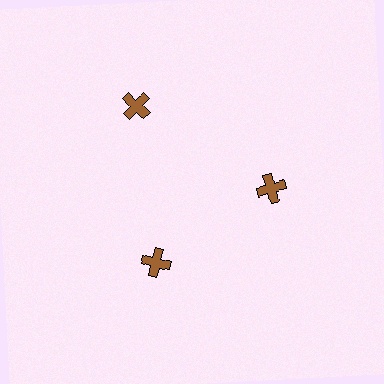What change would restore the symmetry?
The symmetry would be restored by moving it inward, back onto the ring so that all 3 crosses sit at equal angles and equal distance from the center.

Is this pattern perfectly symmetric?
No. The 3 brown crosses are arranged in a ring, but one element near the 11 o'clock position is pushed outward from the center, breaking the 3-fold rotational symmetry.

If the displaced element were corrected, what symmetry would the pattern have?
It would have 3-fold rotational symmetry — the pattern would map onto itself every 120 degrees.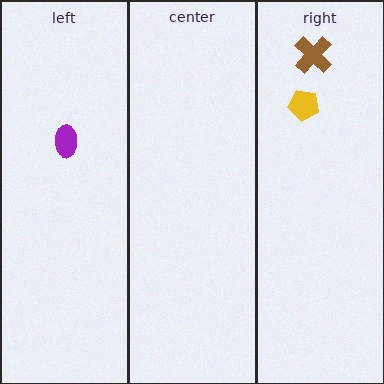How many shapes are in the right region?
2.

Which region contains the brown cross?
The right region.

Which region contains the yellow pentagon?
The right region.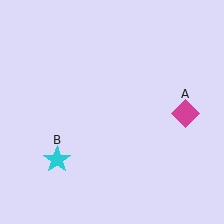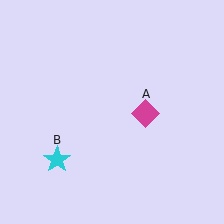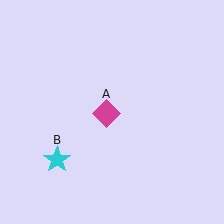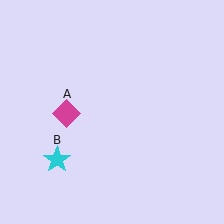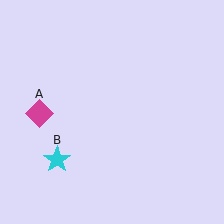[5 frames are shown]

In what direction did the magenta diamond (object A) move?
The magenta diamond (object A) moved left.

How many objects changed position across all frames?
1 object changed position: magenta diamond (object A).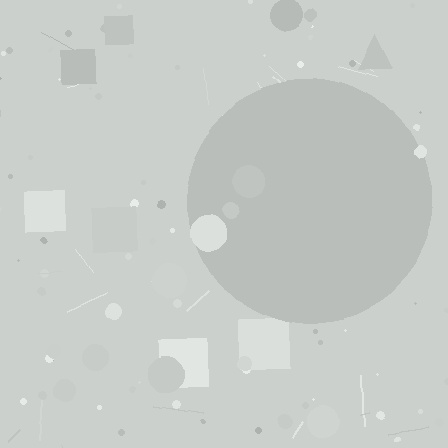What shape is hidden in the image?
A circle is hidden in the image.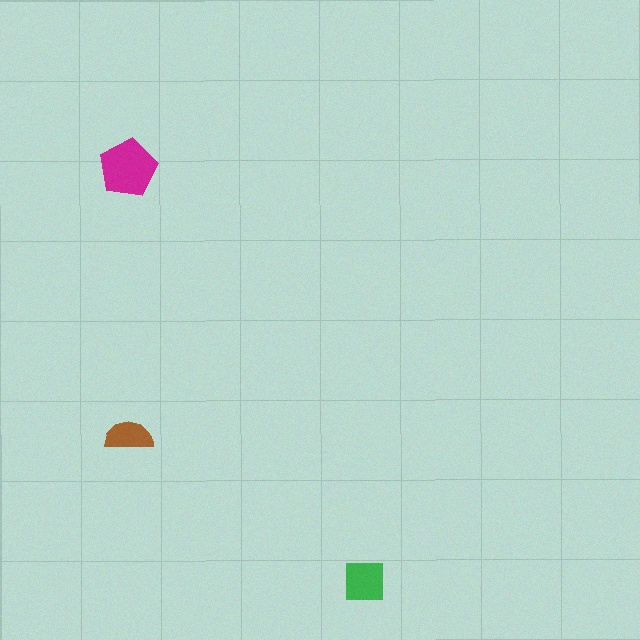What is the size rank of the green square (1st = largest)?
2nd.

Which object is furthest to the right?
The green square is rightmost.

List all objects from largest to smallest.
The magenta pentagon, the green square, the brown semicircle.